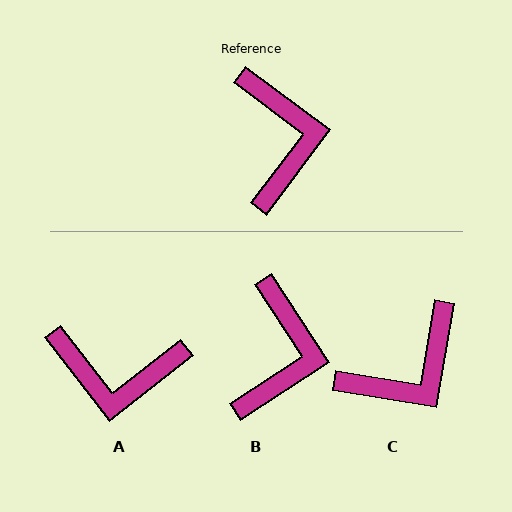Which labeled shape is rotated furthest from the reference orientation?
A, about 105 degrees away.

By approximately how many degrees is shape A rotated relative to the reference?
Approximately 105 degrees clockwise.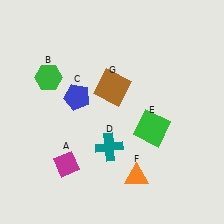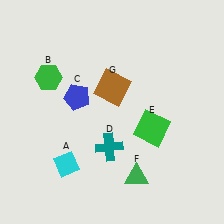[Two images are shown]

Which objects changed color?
A changed from magenta to cyan. F changed from orange to green.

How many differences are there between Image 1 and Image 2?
There are 2 differences between the two images.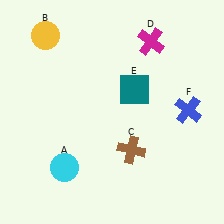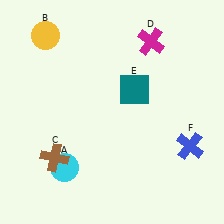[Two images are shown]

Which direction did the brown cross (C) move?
The brown cross (C) moved left.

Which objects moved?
The objects that moved are: the brown cross (C), the blue cross (F).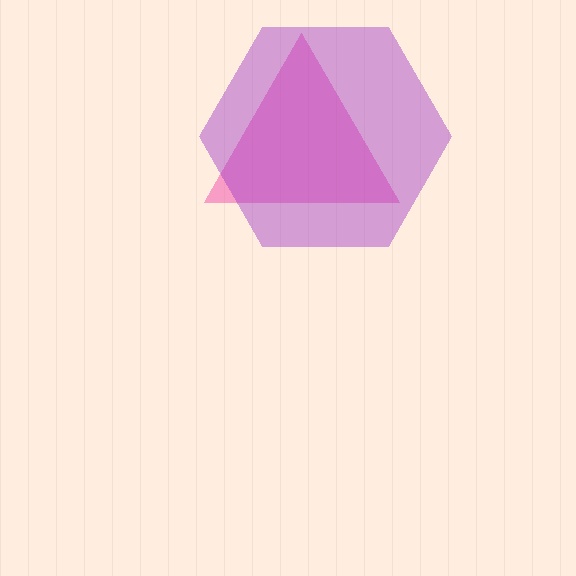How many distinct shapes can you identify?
There are 2 distinct shapes: a pink triangle, a purple hexagon.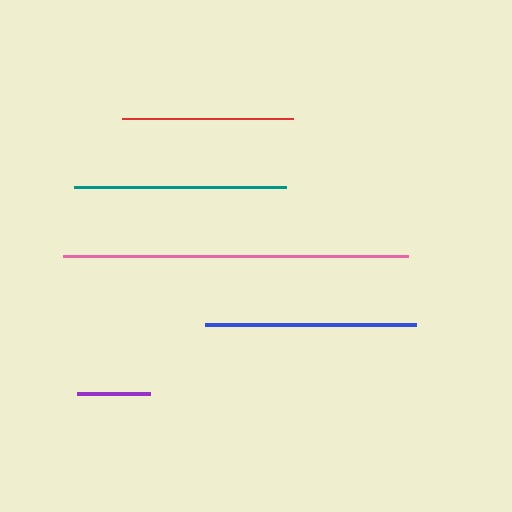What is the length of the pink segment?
The pink segment is approximately 345 pixels long.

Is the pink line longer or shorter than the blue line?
The pink line is longer than the blue line.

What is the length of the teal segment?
The teal segment is approximately 213 pixels long.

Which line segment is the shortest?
The purple line is the shortest at approximately 73 pixels.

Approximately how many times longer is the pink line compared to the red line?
The pink line is approximately 2.0 times the length of the red line.